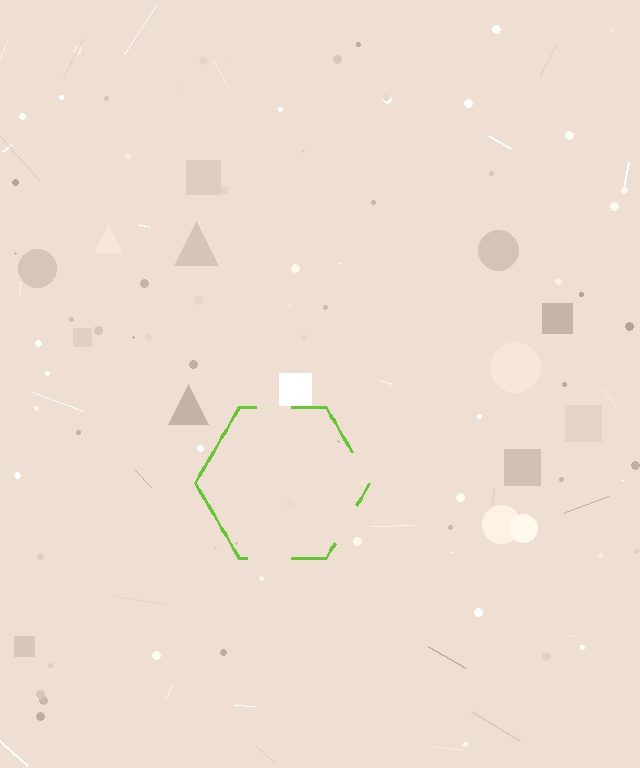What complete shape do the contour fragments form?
The contour fragments form a hexagon.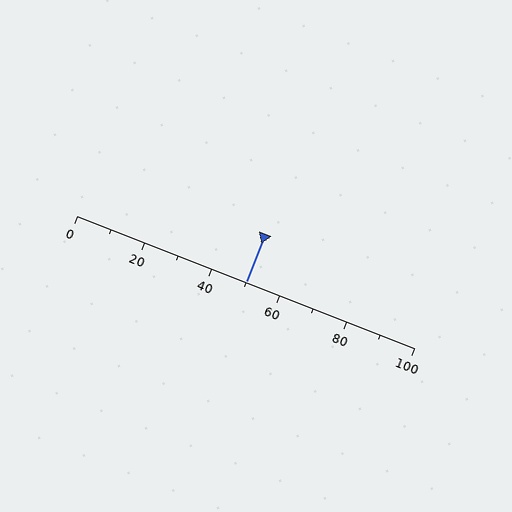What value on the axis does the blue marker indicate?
The marker indicates approximately 50.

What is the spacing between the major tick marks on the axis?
The major ticks are spaced 20 apart.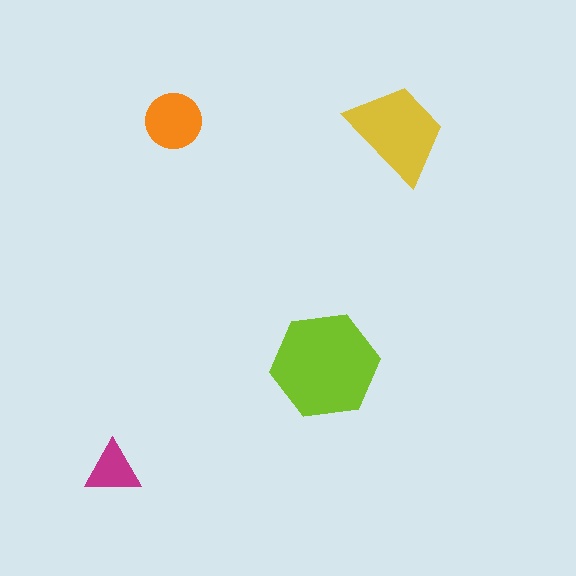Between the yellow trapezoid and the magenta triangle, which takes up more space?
The yellow trapezoid.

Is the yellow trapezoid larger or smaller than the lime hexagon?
Smaller.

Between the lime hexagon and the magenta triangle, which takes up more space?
The lime hexagon.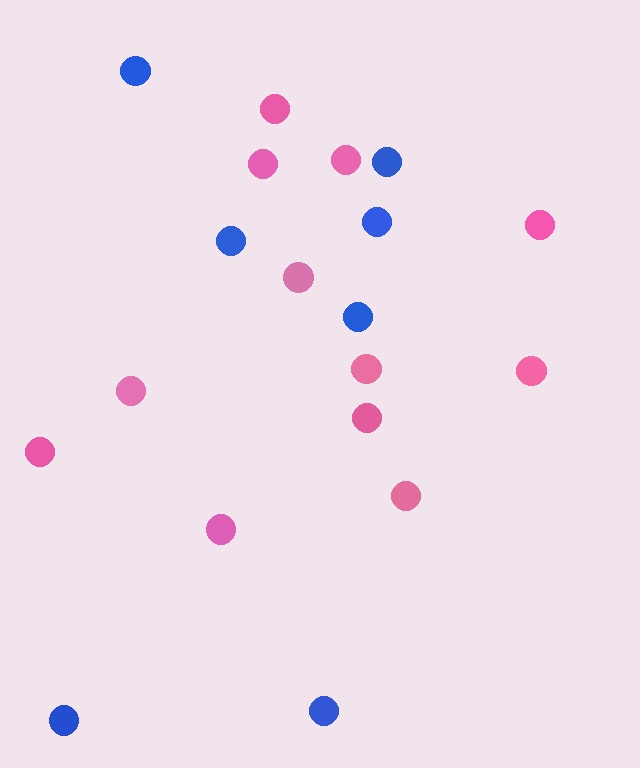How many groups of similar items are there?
There are 2 groups: one group of blue circles (7) and one group of pink circles (12).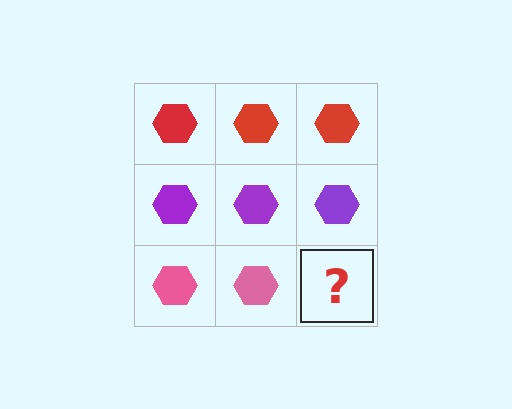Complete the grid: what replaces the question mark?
The question mark should be replaced with a pink hexagon.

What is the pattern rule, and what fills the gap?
The rule is that each row has a consistent color. The gap should be filled with a pink hexagon.